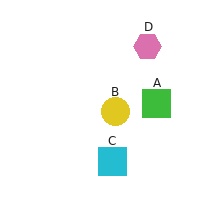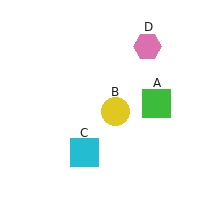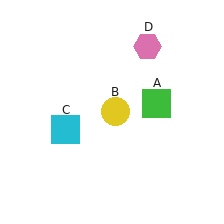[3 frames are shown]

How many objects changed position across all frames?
1 object changed position: cyan square (object C).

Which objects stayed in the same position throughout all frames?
Green square (object A) and yellow circle (object B) and pink hexagon (object D) remained stationary.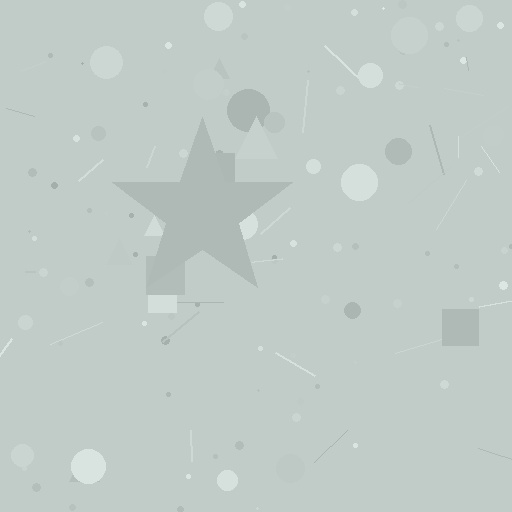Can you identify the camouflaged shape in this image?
The camouflaged shape is a star.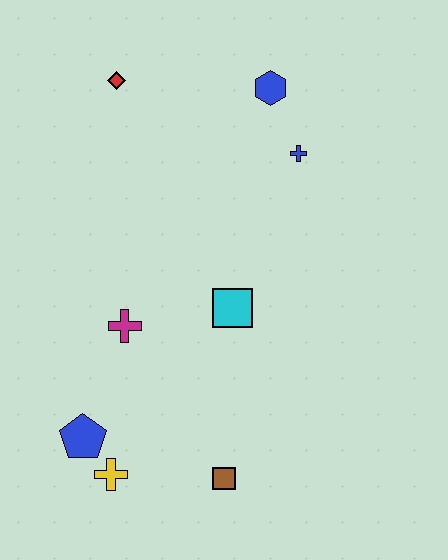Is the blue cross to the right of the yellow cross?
Yes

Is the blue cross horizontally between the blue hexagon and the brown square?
No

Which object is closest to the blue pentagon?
The yellow cross is closest to the blue pentagon.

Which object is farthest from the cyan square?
The red diamond is farthest from the cyan square.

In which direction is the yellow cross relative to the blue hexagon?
The yellow cross is below the blue hexagon.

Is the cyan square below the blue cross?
Yes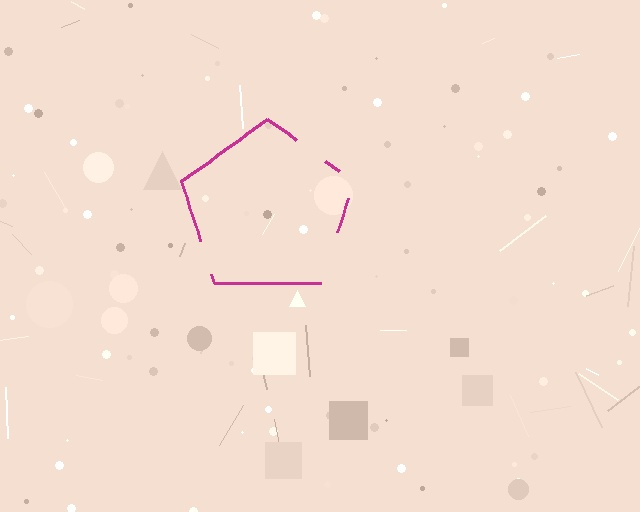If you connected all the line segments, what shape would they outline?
They would outline a pentagon.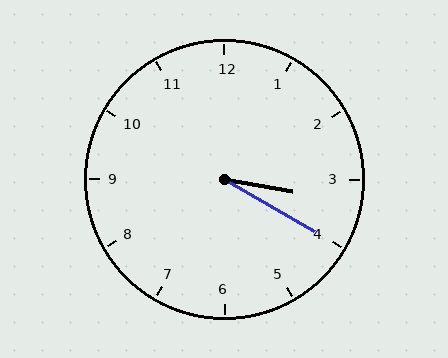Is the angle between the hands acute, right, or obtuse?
It is acute.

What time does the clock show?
3:20.